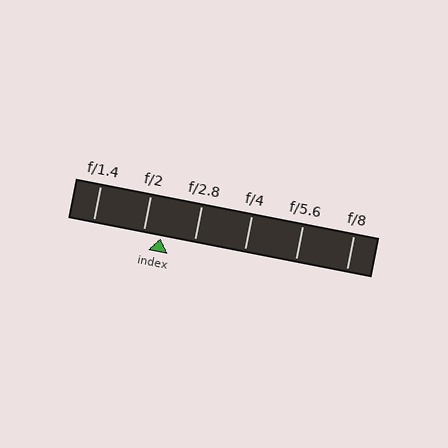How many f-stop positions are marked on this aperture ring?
There are 6 f-stop positions marked.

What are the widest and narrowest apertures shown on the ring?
The widest aperture shown is f/1.4 and the narrowest is f/8.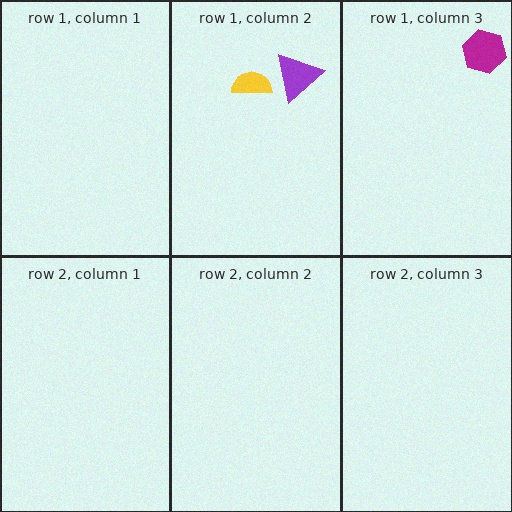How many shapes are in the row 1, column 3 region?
1.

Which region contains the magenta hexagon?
The row 1, column 3 region.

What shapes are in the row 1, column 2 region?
The yellow semicircle, the purple triangle.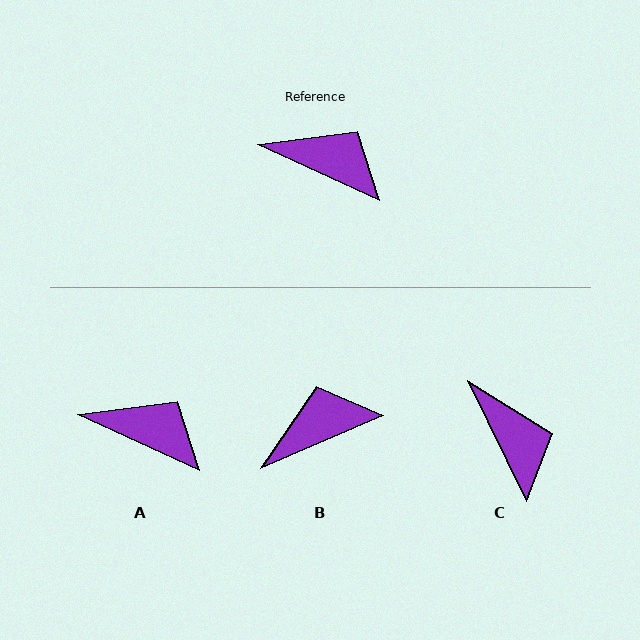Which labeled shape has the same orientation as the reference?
A.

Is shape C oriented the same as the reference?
No, it is off by about 39 degrees.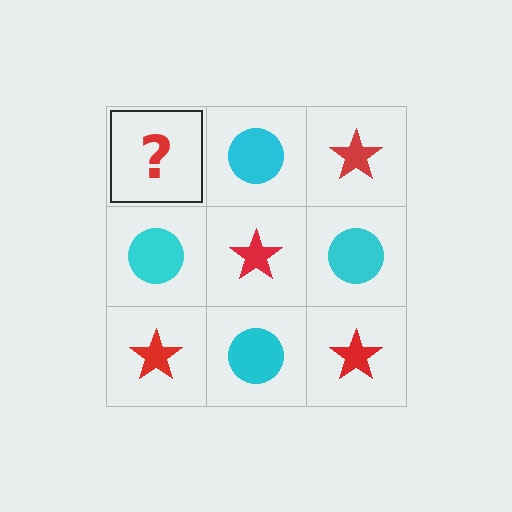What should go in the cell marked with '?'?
The missing cell should contain a red star.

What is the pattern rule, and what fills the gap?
The rule is that it alternates red star and cyan circle in a checkerboard pattern. The gap should be filled with a red star.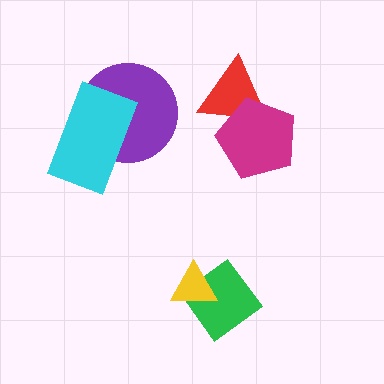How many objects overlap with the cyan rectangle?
1 object overlaps with the cyan rectangle.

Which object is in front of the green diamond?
The yellow triangle is in front of the green diamond.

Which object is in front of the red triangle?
The magenta pentagon is in front of the red triangle.